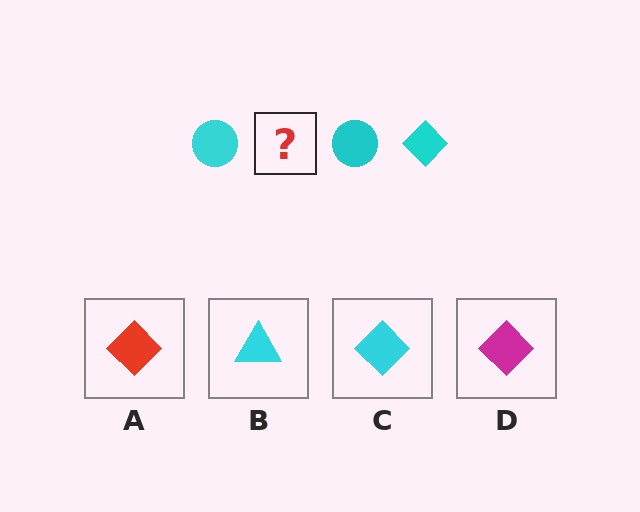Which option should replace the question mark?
Option C.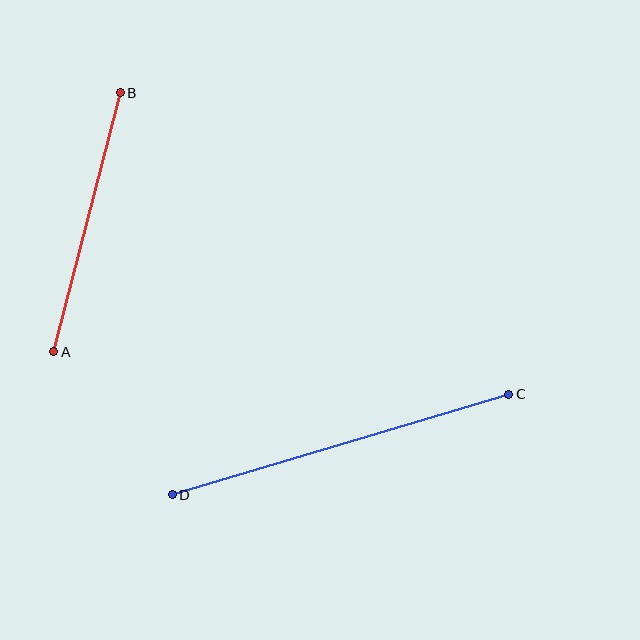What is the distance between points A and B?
The distance is approximately 267 pixels.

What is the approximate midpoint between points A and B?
The midpoint is at approximately (87, 222) pixels.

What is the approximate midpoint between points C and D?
The midpoint is at approximately (340, 444) pixels.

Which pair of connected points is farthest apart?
Points C and D are farthest apart.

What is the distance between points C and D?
The distance is approximately 351 pixels.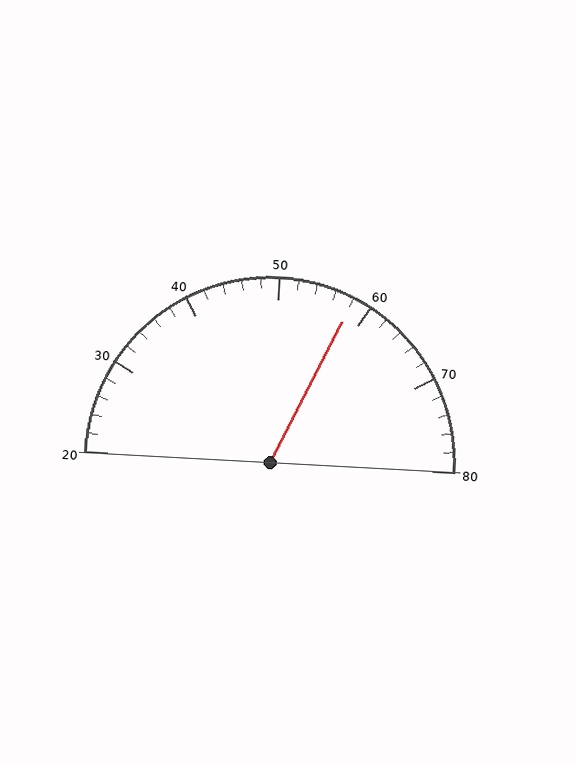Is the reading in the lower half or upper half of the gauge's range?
The reading is in the upper half of the range (20 to 80).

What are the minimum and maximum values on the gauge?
The gauge ranges from 20 to 80.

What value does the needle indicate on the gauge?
The needle indicates approximately 58.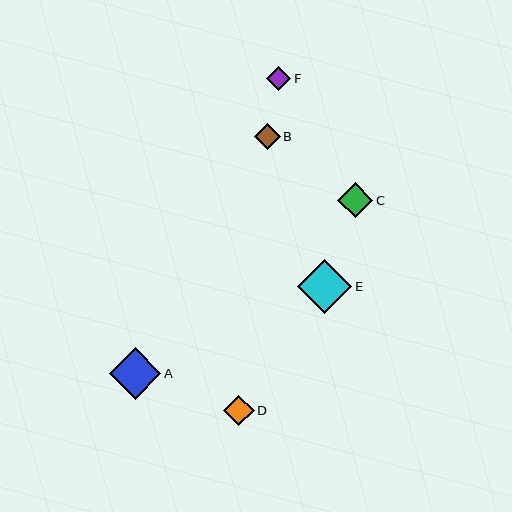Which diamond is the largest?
Diamond E is the largest with a size of approximately 54 pixels.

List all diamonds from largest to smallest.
From largest to smallest: E, A, C, D, B, F.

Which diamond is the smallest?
Diamond F is the smallest with a size of approximately 24 pixels.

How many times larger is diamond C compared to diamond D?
Diamond C is approximately 1.1 times the size of diamond D.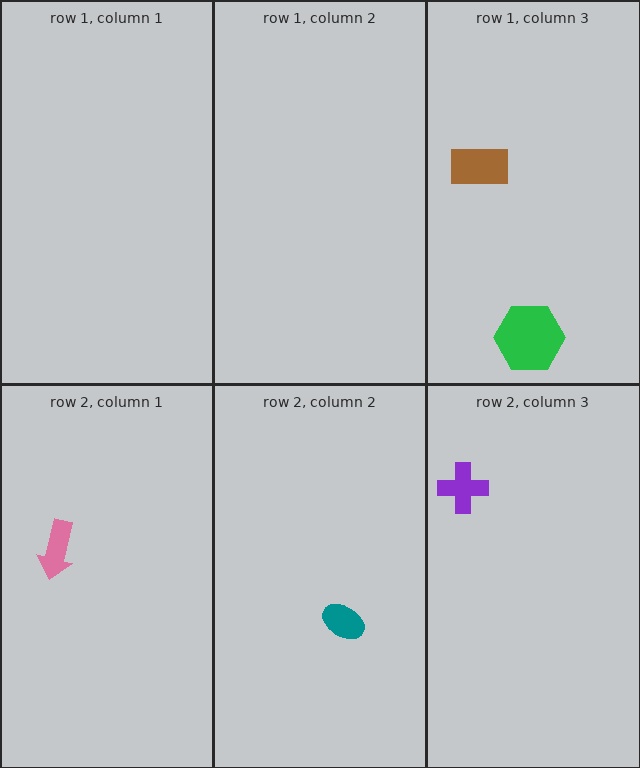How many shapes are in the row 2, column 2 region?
1.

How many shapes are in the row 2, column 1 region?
1.